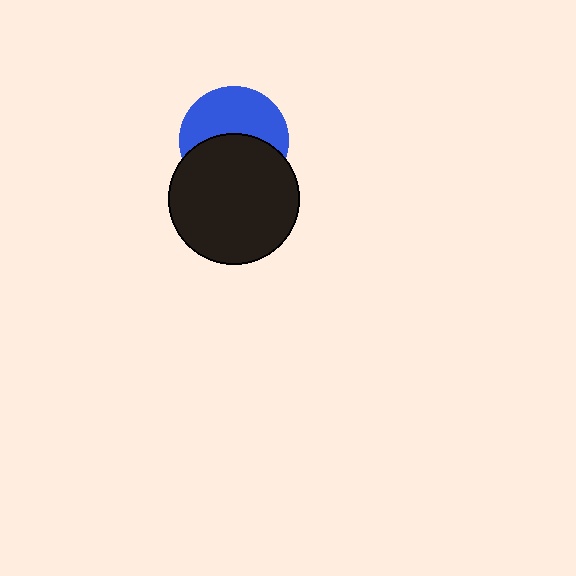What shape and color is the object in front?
The object in front is a black circle.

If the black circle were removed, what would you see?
You would see the complete blue circle.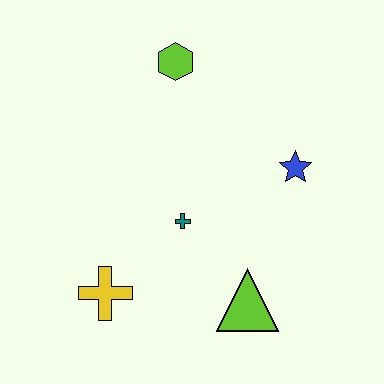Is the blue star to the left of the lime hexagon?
No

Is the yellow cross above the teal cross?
No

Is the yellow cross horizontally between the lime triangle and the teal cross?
No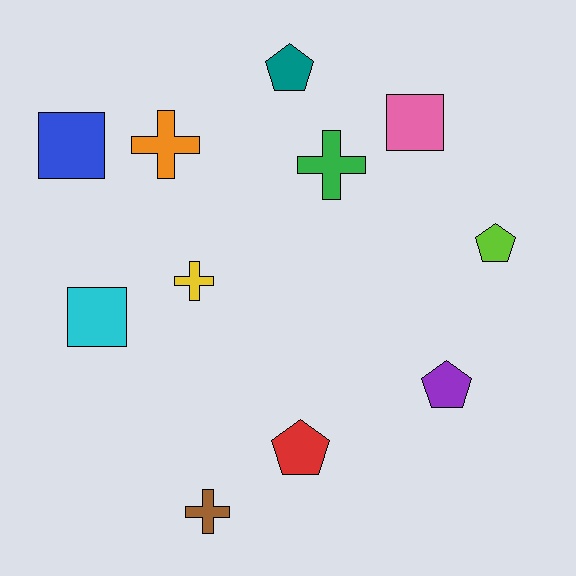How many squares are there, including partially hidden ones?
There are 3 squares.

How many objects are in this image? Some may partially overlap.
There are 11 objects.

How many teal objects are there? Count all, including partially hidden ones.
There is 1 teal object.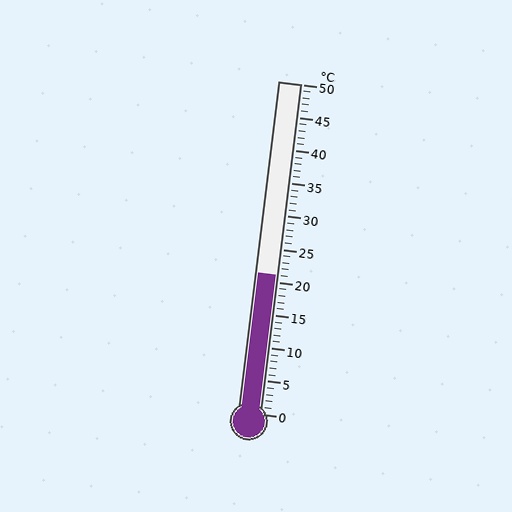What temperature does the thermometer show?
The thermometer shows approximately 21°C.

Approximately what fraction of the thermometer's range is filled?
The thermometer is filled to approximately 40% of its range.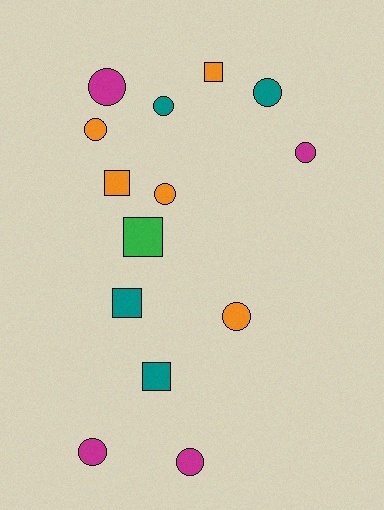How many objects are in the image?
There are 14 objects.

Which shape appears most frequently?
Circle, with 9 objects.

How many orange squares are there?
There are 2 orange squares.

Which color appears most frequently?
Orange, with 5 objects.